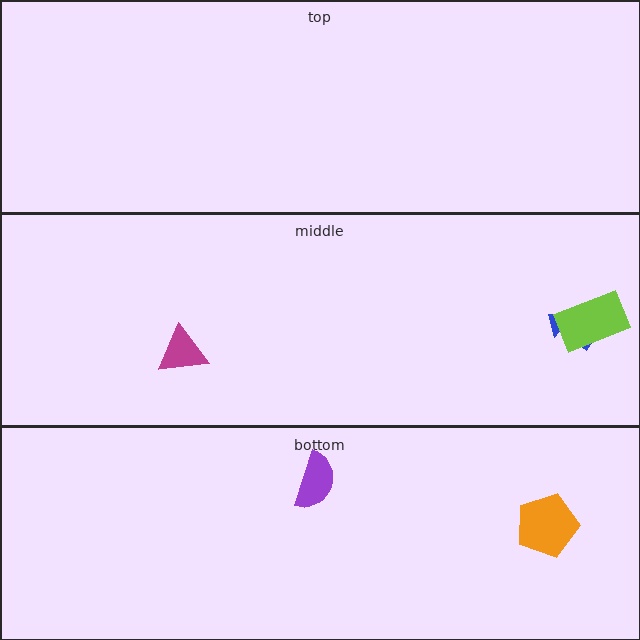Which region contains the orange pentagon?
The bottom region.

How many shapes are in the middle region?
3.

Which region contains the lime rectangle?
The middle region.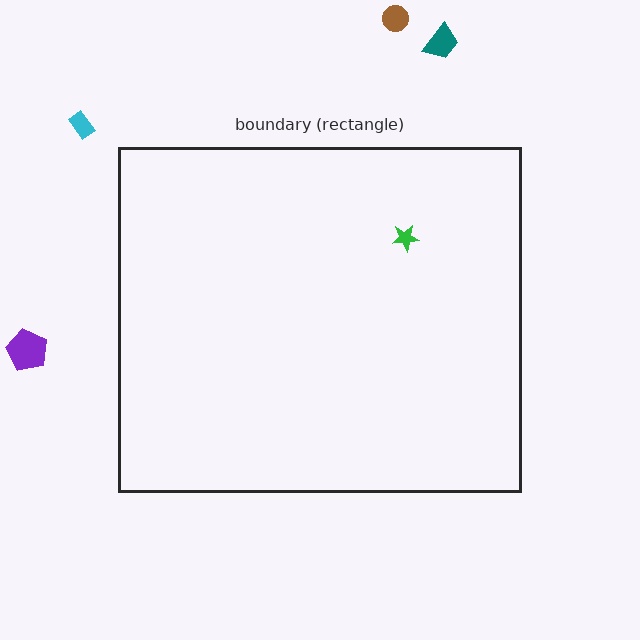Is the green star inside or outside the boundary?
Inside.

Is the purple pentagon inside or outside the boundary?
Outside.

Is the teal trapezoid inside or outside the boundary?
Outside.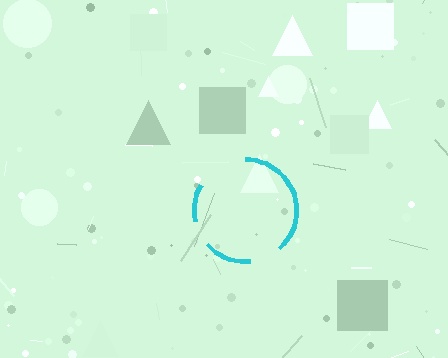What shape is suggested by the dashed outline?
The dashed outline suggests a circle.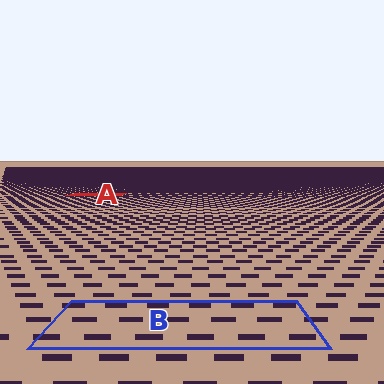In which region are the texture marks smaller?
The texture marks are smaller in region A, because it is farther away.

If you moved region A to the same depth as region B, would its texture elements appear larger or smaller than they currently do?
They would appear larger. At a closer depth, the same texture elements are projected at a bigger on-screen size.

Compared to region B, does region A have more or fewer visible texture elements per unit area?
Region A has more texture elements per unit area — they are packed more densely because it is farther away.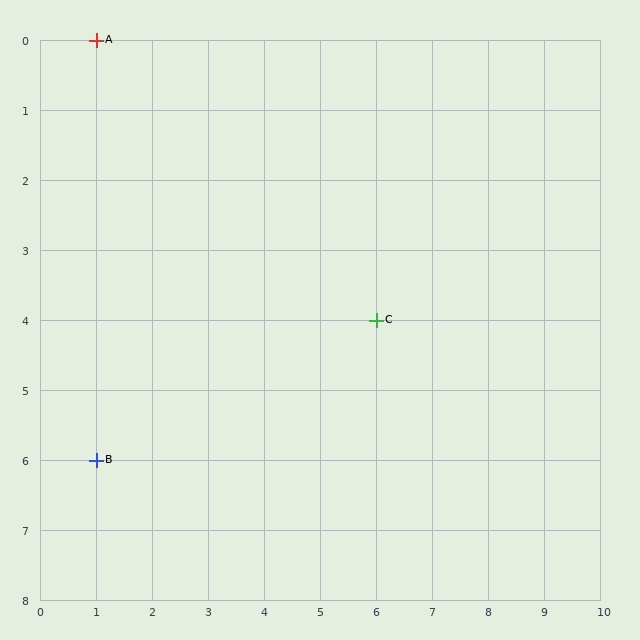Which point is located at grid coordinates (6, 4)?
Point C is at (6, 4).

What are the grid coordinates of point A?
Point A is at grid coordinates (1, 0).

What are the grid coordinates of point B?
Point B is at grid coordinates (1, 6).